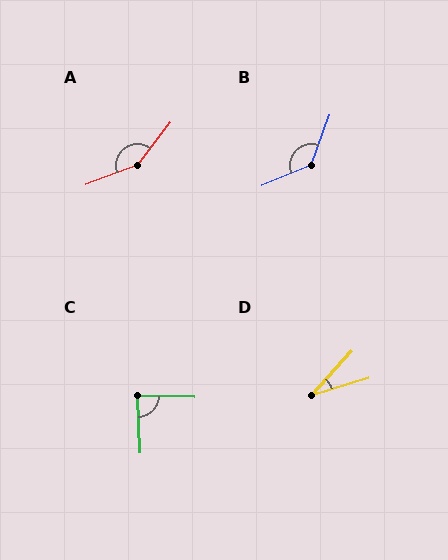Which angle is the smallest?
D, at approximately 31 degrees.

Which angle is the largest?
A, at approximately 148 degrees.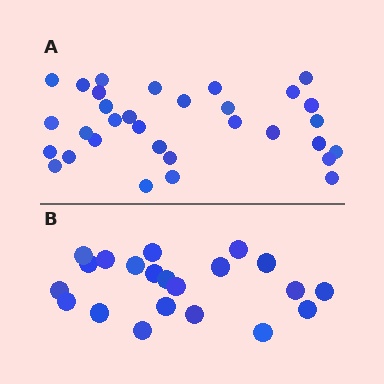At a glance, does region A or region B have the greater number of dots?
Region A (the top region) has more dots.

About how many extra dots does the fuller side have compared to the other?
Region A has roughly 12 or so more dots than region B.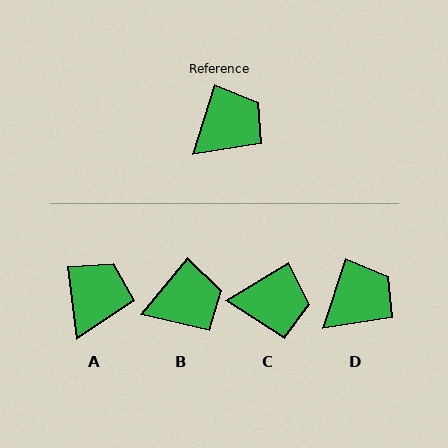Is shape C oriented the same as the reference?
No, it is off by about 41 degrees.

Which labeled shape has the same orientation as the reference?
D.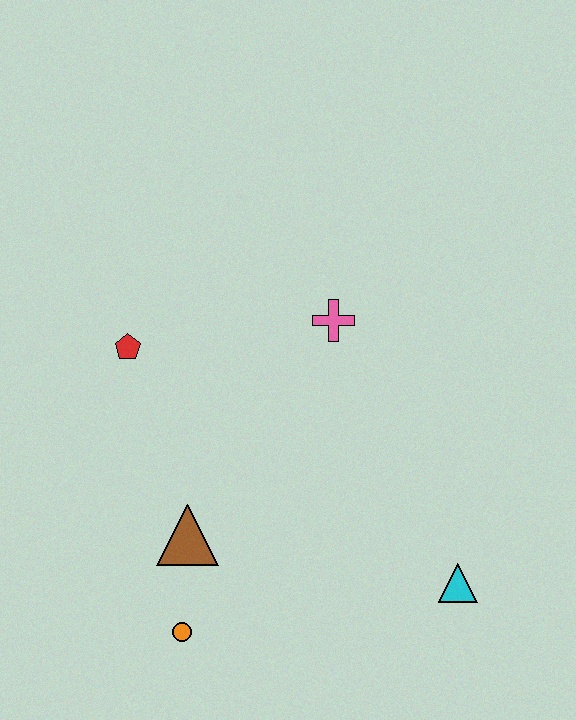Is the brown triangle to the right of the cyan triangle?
No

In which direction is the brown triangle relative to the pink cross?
The brown triangle is below the pink cross.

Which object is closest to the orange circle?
The brown triangle is closest to the orange circle.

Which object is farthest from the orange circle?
The pink cross is farthest from the orange circle.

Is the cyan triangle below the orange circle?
No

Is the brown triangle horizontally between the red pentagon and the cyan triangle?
Yes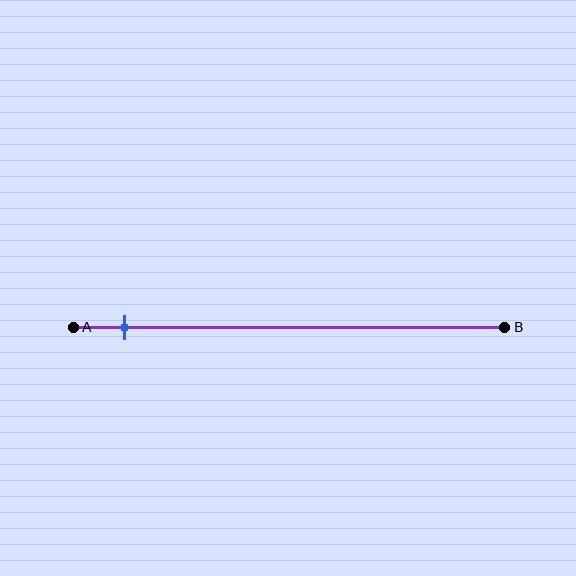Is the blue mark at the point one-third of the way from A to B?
No, the mark is at about 10% from A, not at the 33% one-third point.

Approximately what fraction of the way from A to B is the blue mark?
The blue mark is approximately 10% of the way from A to B.